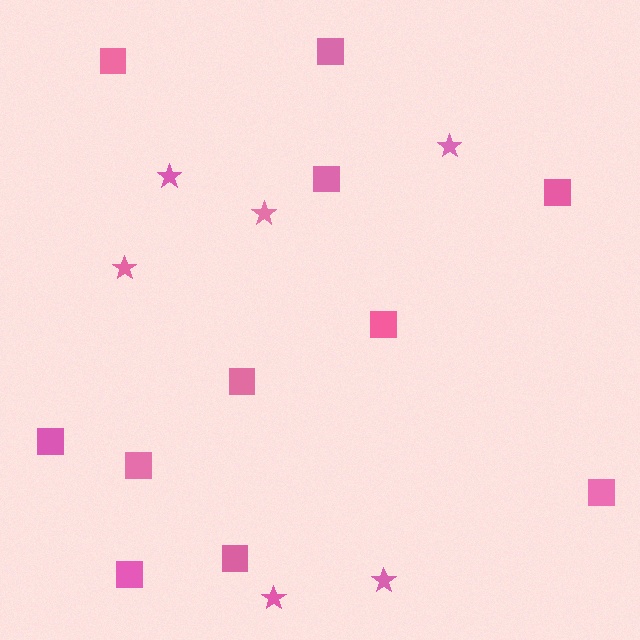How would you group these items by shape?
There are 2 groups: one group of squares (11) and one group of stars (6).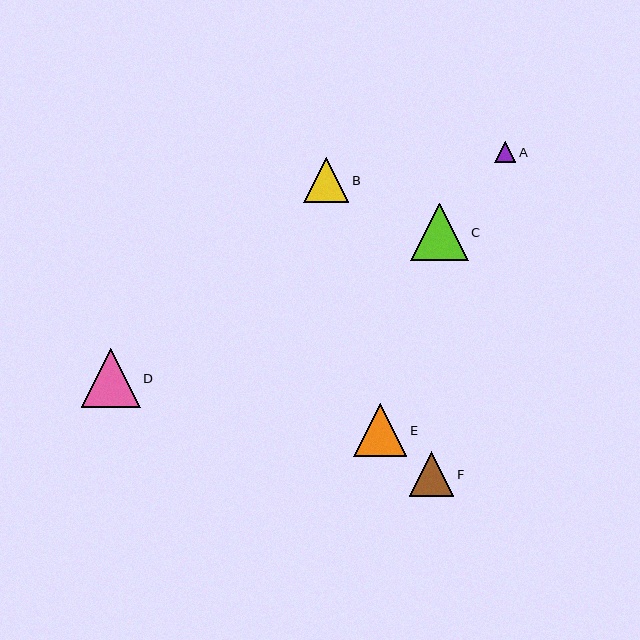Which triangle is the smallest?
Triangle A is the smallest with a size of approximately 21 pixels.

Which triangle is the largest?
Triangle D is the largest with a size of approximately 59 pixels.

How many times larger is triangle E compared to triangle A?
Triangle E is approximately 2.5 times the size of triangle A.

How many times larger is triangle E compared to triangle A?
Triangle E is approximately 2.5 times the size of triangle A.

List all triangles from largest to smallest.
From largest to smallest: D, C, E, B, F, A.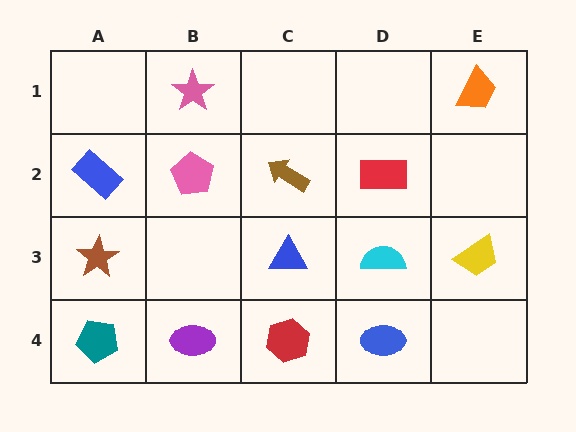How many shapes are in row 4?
4 shapes.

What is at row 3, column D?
A cyan semicircle.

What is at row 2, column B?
A pink pentagon.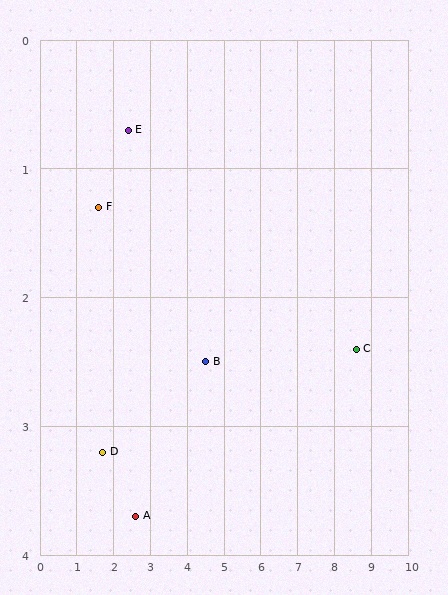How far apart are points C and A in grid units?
Points C and A are about 6.1 grid units apart.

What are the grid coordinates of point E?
Point E is at approximately (2.4, 0.7).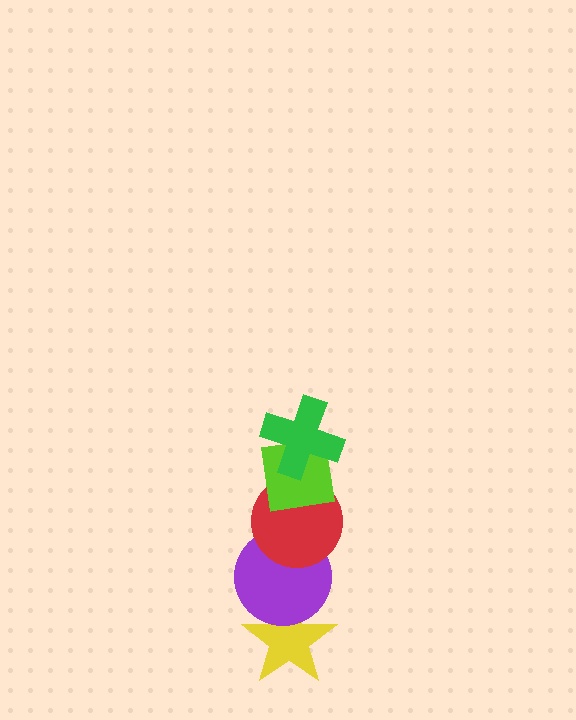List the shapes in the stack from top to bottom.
From top to bottom: the green cross, the lime square, the red circle, the purple circle, the yellow star.